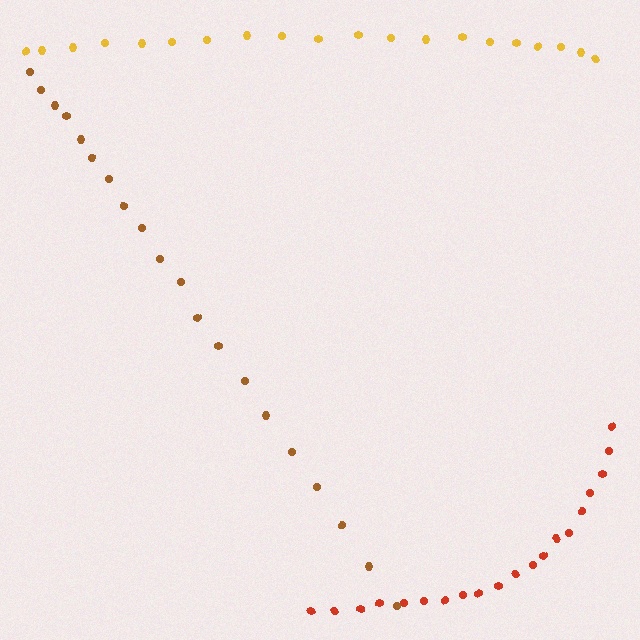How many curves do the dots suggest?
There are 3 distinct paths.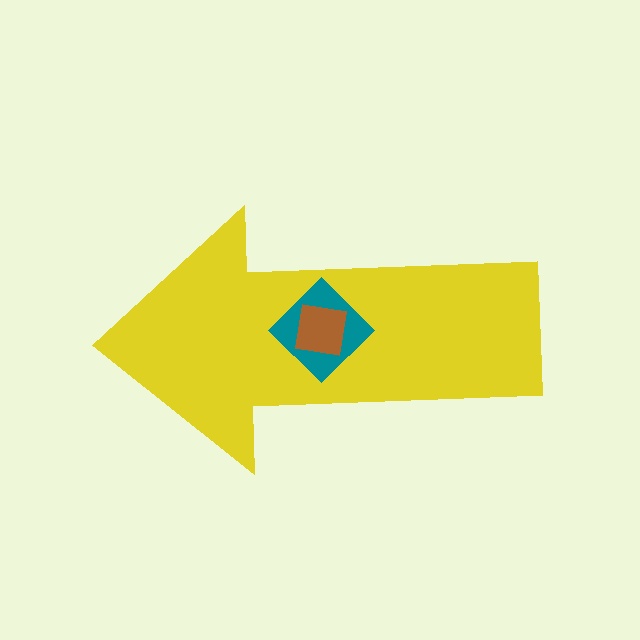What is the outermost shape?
The yellow arrow.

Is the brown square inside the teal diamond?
Yes.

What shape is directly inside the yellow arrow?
The teal diamond.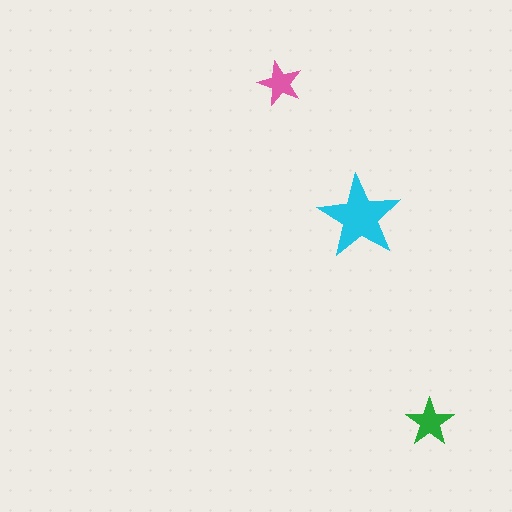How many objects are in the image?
There are 3 objects in the image.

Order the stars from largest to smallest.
the cyan one, the green one, the pink one.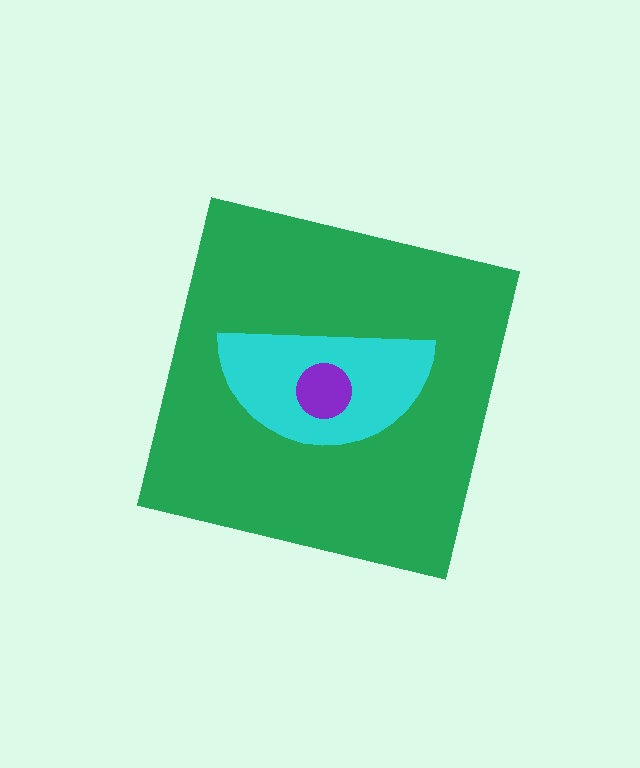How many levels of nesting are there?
3.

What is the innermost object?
The purple circle.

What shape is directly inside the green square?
The cyan semicircle.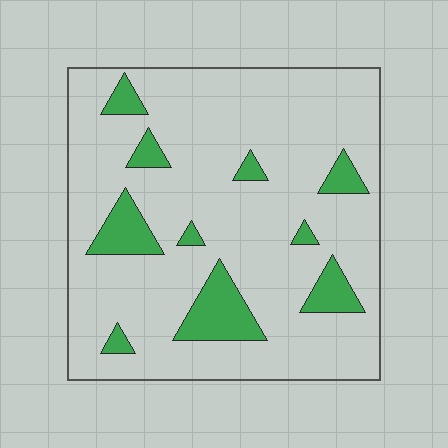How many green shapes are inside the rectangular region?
10.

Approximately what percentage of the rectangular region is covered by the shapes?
Approximately 15%.